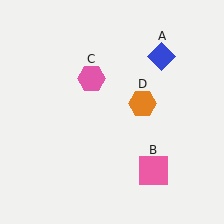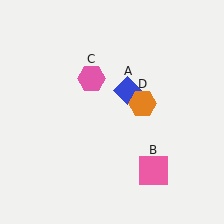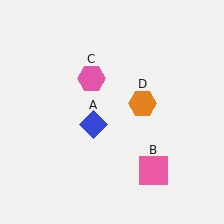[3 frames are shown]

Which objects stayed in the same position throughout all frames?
Pink square (object B) and pink hexagon (object C) and orange hexagon (object D) remained stationary.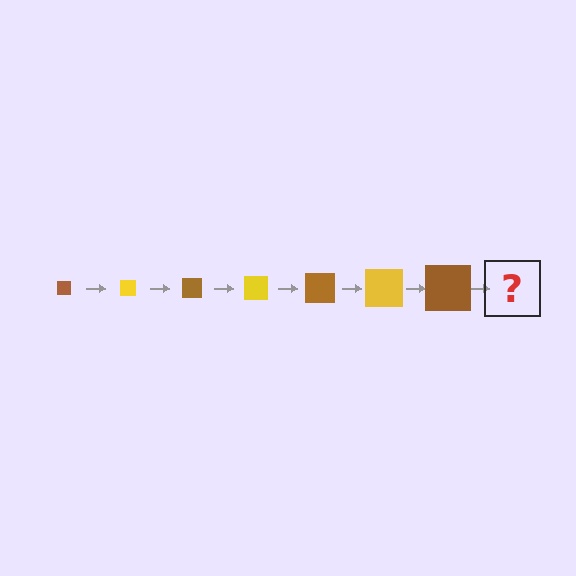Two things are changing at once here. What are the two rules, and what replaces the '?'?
The two rules are that the square grows larger each step and the color cycles through brown and yellow. The '?' should be a yellow square, larger than the previous one.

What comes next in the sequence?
The next element should be a yellow square, larger than the previous one.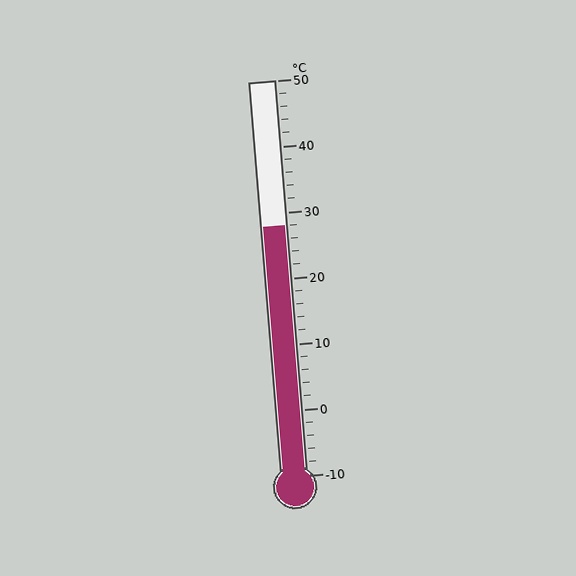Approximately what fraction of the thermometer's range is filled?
The thermometer is filled to approximately 65% of its range.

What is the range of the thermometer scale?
The thermometer scale ranges from -10°C to 50°C.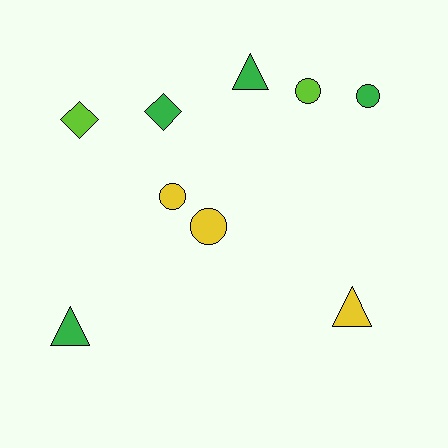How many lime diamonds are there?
There is 1 lime diamond.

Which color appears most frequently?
Green, with 4 objects.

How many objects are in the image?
There are 9 objects.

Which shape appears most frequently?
Circle, with 4 objects.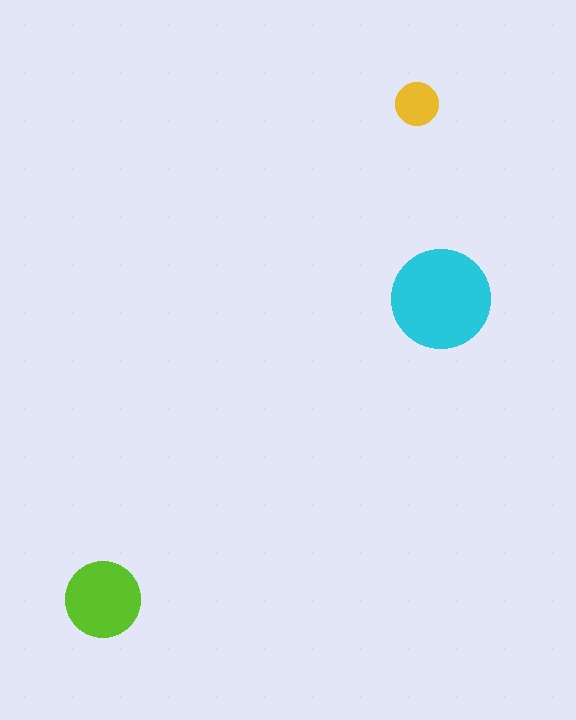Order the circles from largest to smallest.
the cyan one, the lime one, the yellow one.